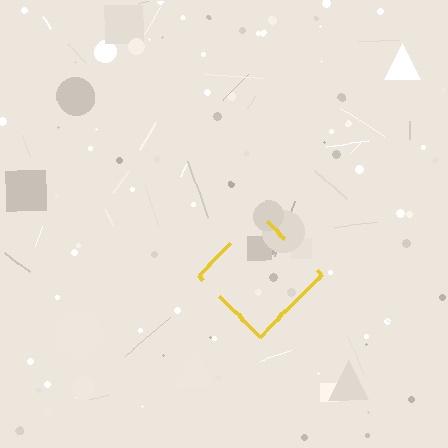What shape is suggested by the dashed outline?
The dashed outline suggests a diamond.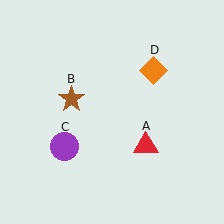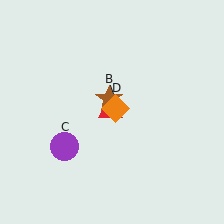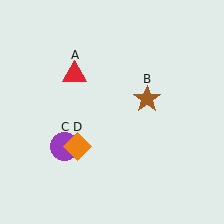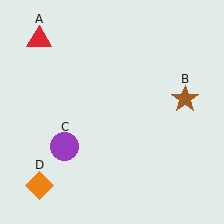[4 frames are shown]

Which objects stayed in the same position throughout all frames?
Purple circle (object C) remained stationary.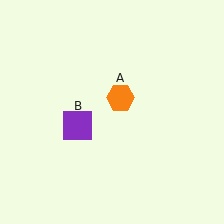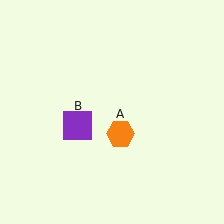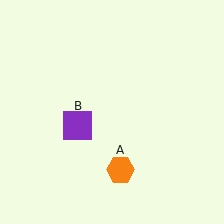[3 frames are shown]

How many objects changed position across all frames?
1 object changed position: orange hexagon (object A).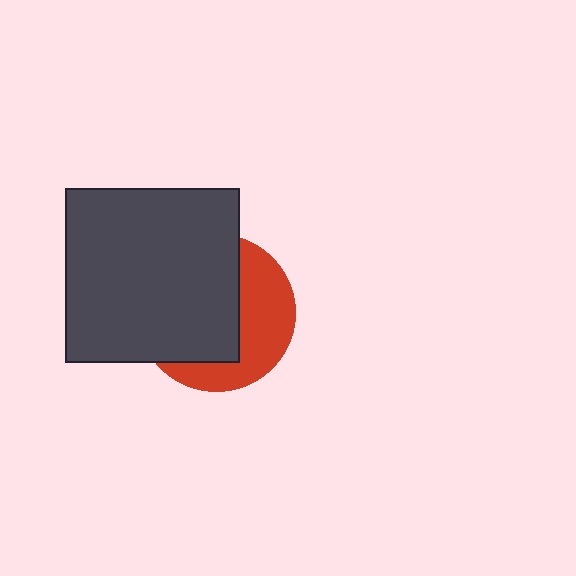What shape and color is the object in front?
The object in front is a dark gray square.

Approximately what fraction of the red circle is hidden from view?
Roughly 59% of the red circle is hidden behind the dark gray square.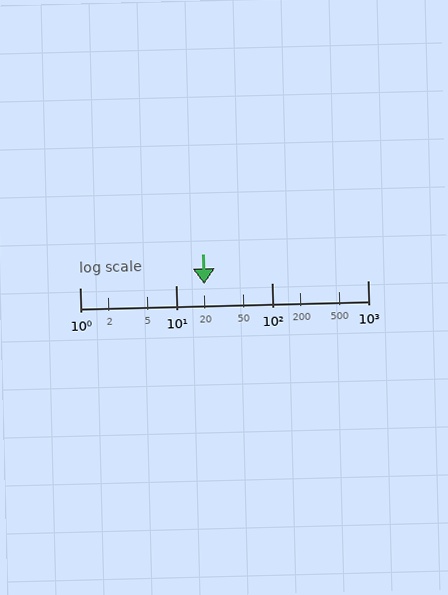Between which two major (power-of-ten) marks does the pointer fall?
The pointer is between 10 and 100.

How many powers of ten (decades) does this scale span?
The scale spans 3 decades, from 1 to 1000.